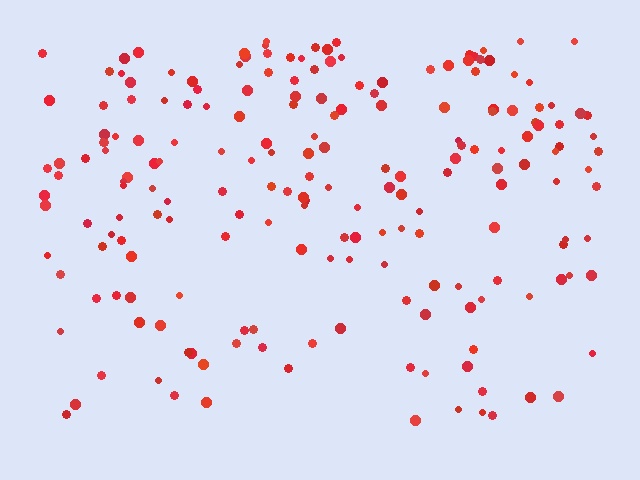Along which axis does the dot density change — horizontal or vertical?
Vertical.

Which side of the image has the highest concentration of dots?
The top.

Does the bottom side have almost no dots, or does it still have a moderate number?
Still a moderate number, just noticeably fewer than the top.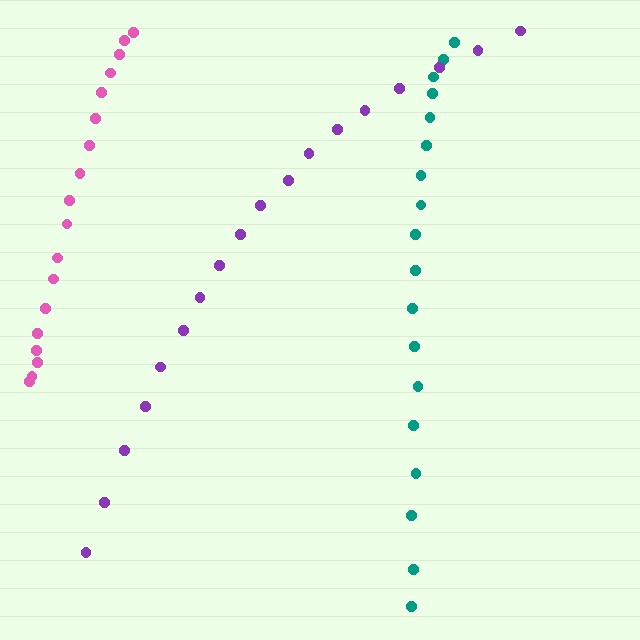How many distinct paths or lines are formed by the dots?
There are 3 distinct paths.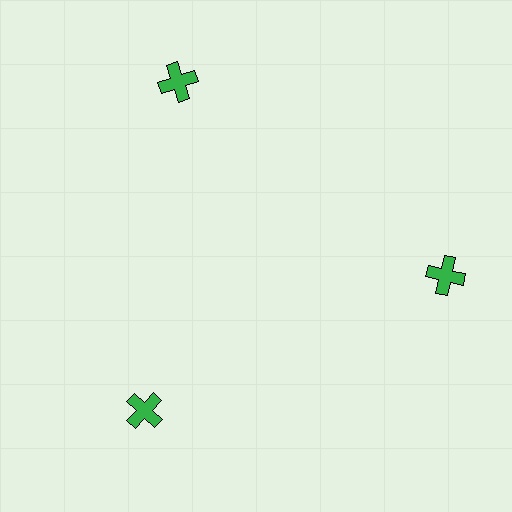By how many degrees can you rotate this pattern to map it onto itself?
The pattern maps onto itself every 120 degrees of rotation.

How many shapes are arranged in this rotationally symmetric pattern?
There are 3 shapes, arranged in 3 groups of 1.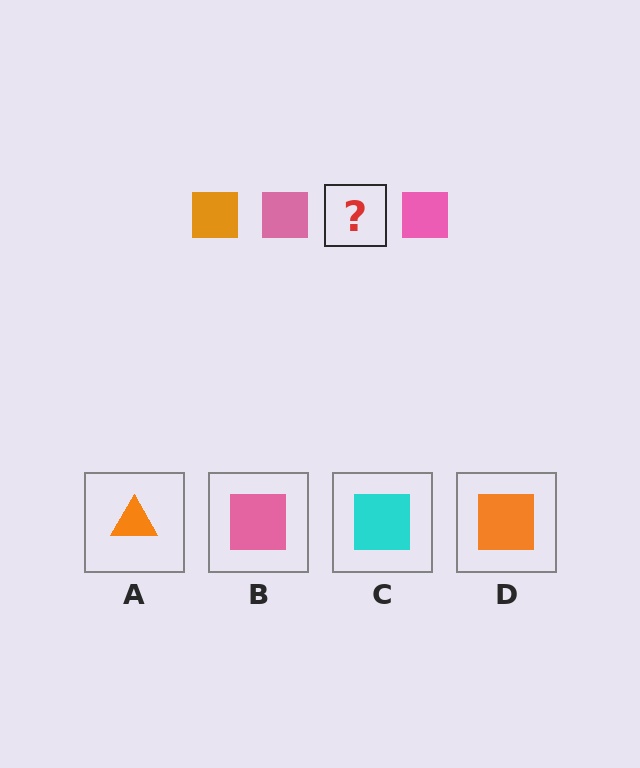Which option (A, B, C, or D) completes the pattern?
D.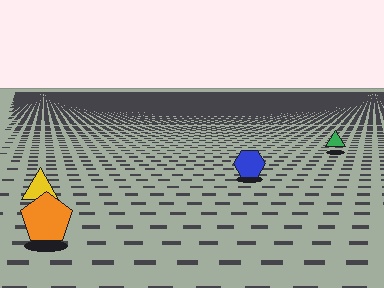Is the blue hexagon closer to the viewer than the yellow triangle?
No. The yellow triangle is closer — you can tell from the texture gradient: the ground texture is coarser near it.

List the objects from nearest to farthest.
From nearest to farthest: the orange pentagon, the yellow triangle, the blue hexagon, the green triangle.